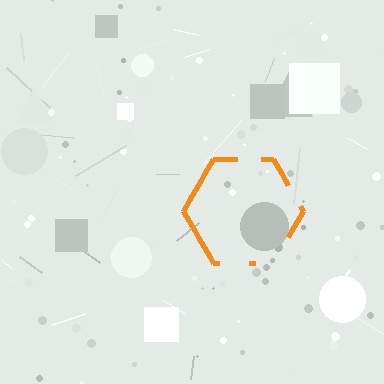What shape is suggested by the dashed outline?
The dashed outline suggests a hexagon.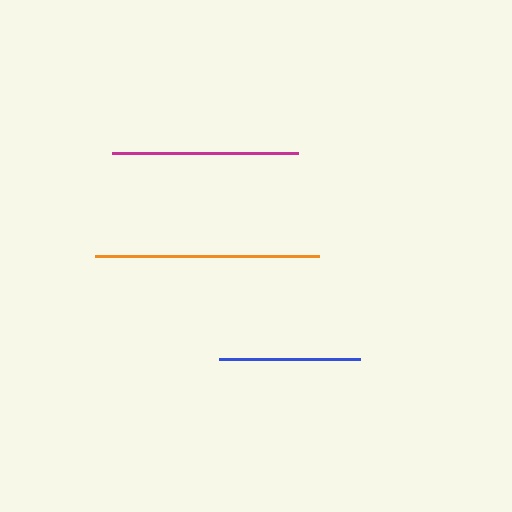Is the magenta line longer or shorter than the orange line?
The orange line is longer than the magenta line.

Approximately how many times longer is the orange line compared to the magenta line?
The orange line is approximately 1.2 times the length of the magenta line.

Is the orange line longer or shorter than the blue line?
The orange line is longer than the blue line.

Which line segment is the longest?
The orange line is the longest at approximately 224 pixels.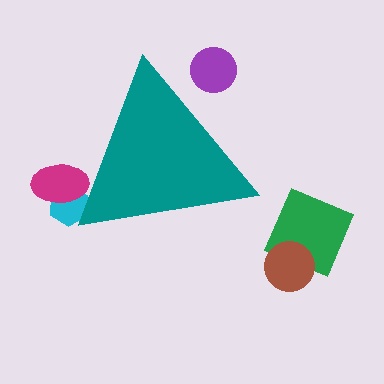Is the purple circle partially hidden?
Yes, the purple circle is partially hidden behind the teal triangle.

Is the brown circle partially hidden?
No, the brown circle is fully visible.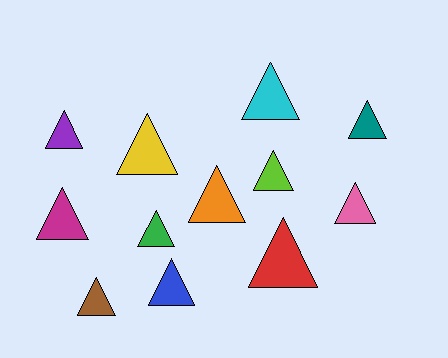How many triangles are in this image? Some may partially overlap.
There are 12 triangles.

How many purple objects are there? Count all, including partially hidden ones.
There is 1 purple object.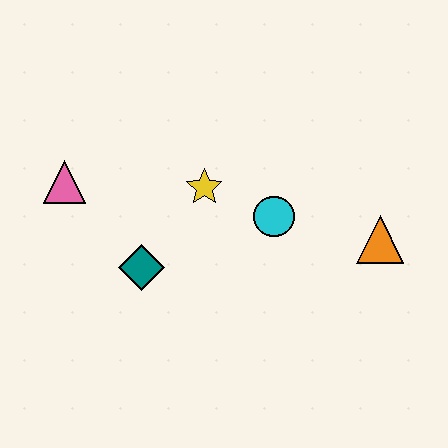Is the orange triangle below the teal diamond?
No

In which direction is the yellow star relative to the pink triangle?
The yellow star is to the right of the pink triangle.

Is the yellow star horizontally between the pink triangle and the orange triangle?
Yes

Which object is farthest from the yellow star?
The orange triangle is farthest from the yellow star.